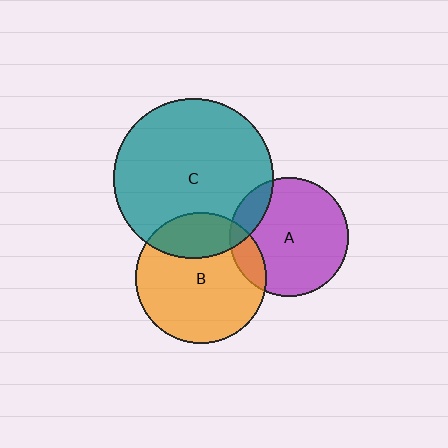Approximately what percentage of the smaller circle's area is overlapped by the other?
Approximately 15%.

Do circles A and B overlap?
Yes.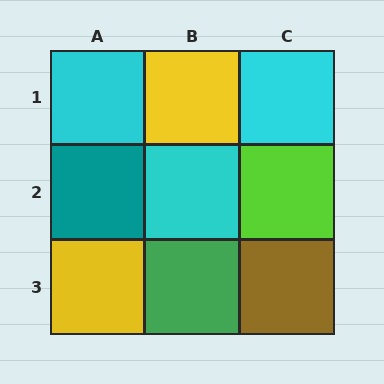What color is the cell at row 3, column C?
Brown.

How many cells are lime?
1 cell is lime.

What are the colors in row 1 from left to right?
Cyan, yellow, cyan.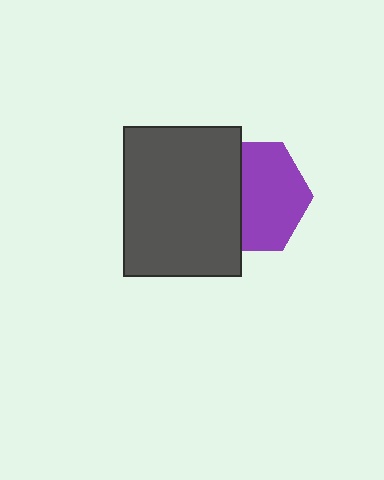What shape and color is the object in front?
The object in front is a dark gray rectangle.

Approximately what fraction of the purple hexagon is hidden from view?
Roughly 40% of the purple hexagon is hidden behind the dark gray rectangle.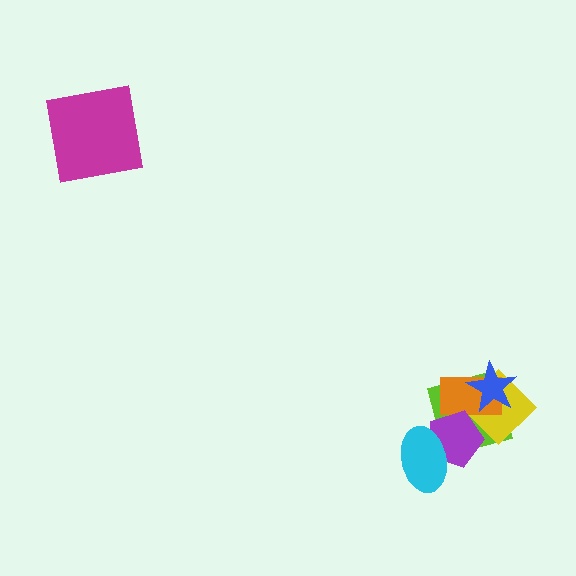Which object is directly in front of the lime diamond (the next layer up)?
The yellow diamond is directly in front of the lime diamond.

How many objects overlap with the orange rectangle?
4 objects overlap with the orange rectangle.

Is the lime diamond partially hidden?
Yes, it is partially covered by another shape.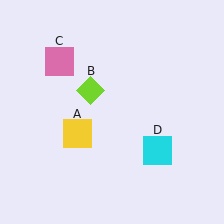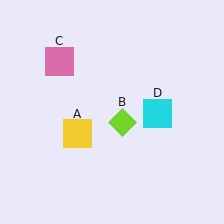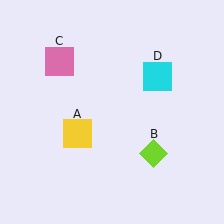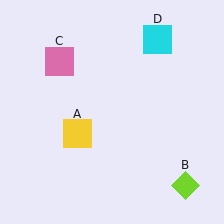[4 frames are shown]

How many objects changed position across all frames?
2 objects changed position: lime diamond (object B), cyan square (object D).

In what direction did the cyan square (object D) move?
The cyan square (object D) moved up.